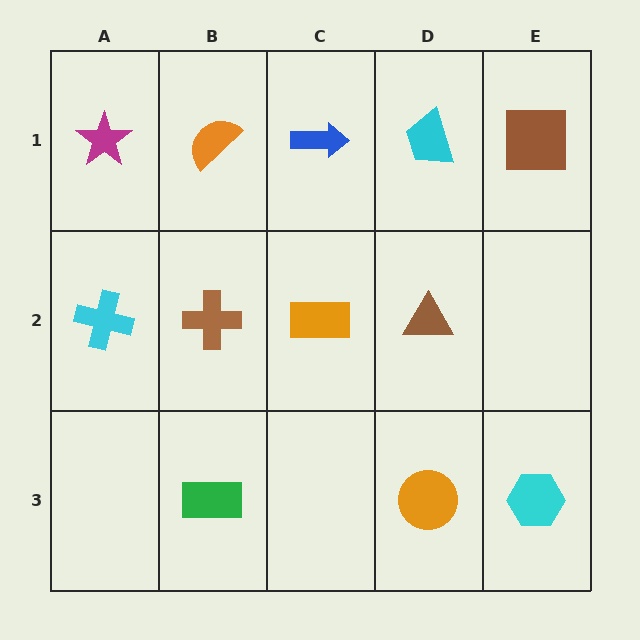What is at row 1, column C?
A blue arrow.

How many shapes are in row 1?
5 shapes.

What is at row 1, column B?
An orange semicircle.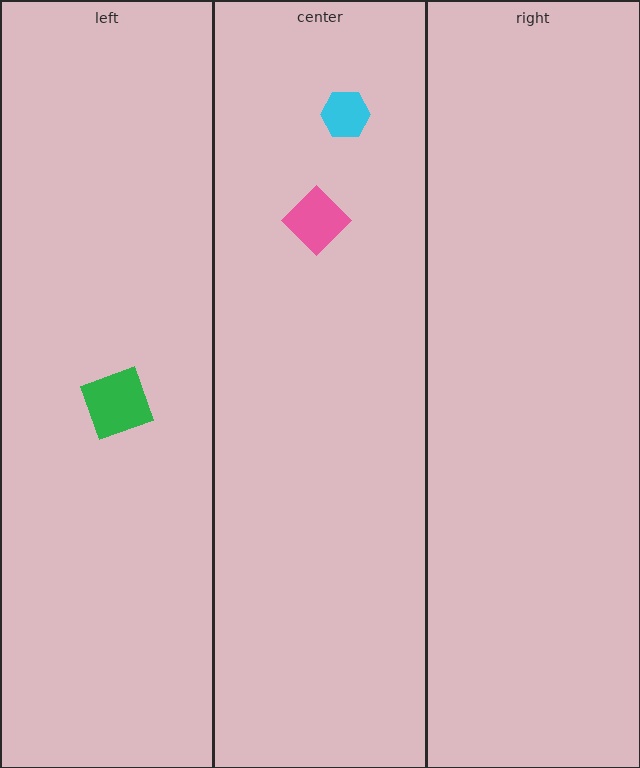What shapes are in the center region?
The pink diamond, the cyan hexagon.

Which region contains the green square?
The left region.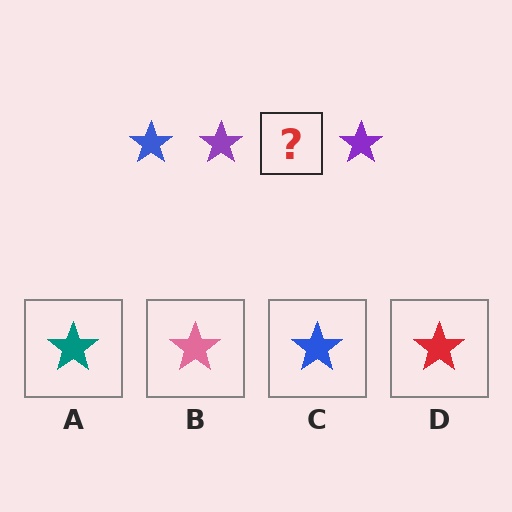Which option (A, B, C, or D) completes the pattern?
C.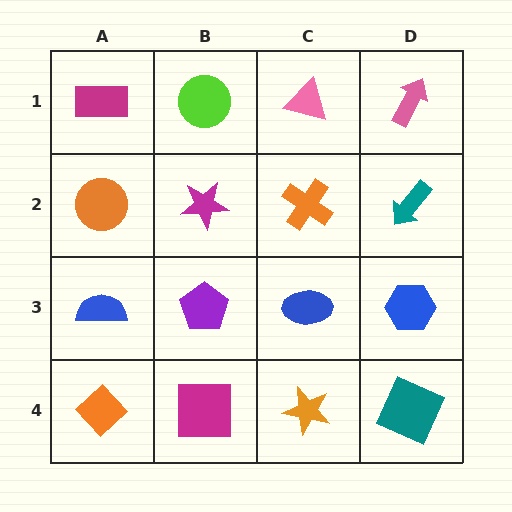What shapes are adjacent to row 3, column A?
An orange circle (row 2, column A), an orange diamond (row 4, column A), a purple pentagon (row 3, column B).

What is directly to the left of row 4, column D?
An orange star.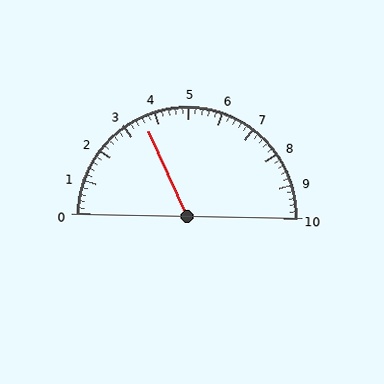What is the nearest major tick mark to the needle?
The nearest major tick mark is 4.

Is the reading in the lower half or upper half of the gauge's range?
The reading is in the lower half of the range (0 to 10).